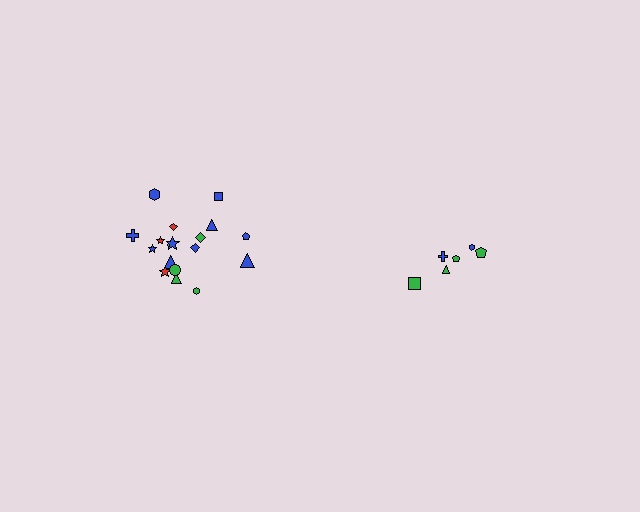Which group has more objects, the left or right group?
The left group.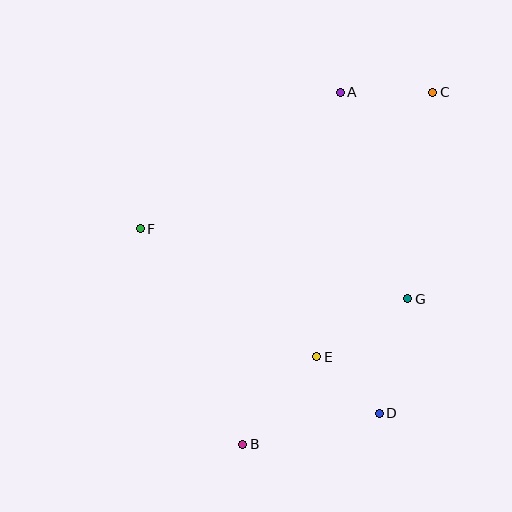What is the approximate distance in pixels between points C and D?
The distance between C and D is approximately 325 pixels.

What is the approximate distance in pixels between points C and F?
The distance between C and F is approximately 323 pixels.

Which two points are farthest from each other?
Points B and C are farthest from each other.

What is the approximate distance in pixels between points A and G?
The distance between A and G is approximately 217 pixels.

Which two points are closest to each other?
Points D and E are closest to each other.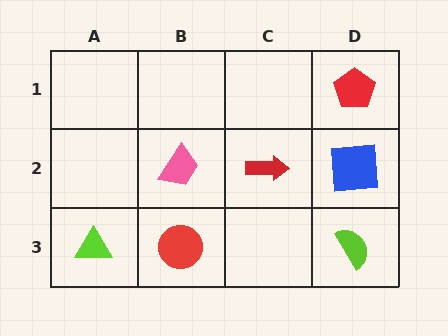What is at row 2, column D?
A blue square.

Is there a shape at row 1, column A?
No, that cell is empty.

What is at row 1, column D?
A red pentagon.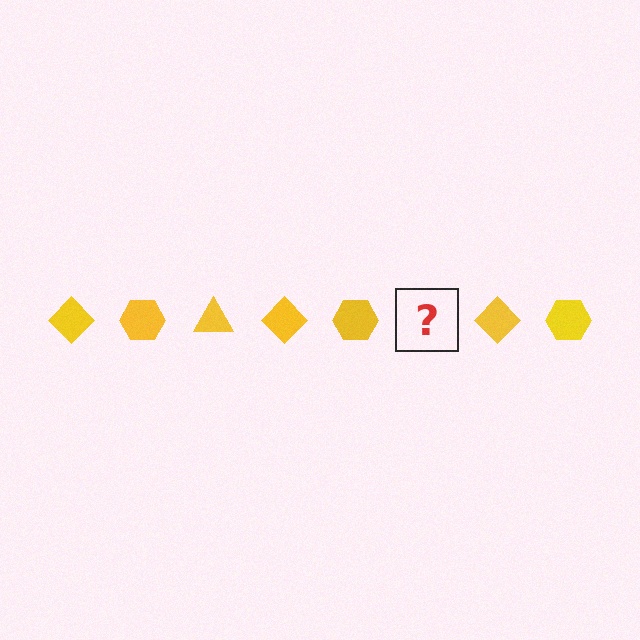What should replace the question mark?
The question mark should be replaced with a yellow triangle.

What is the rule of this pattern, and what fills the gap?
The rule is that the pattern cycles through diamond, hexagon, triangle shapes in yellow. The gap should be filled with a yellow triangle.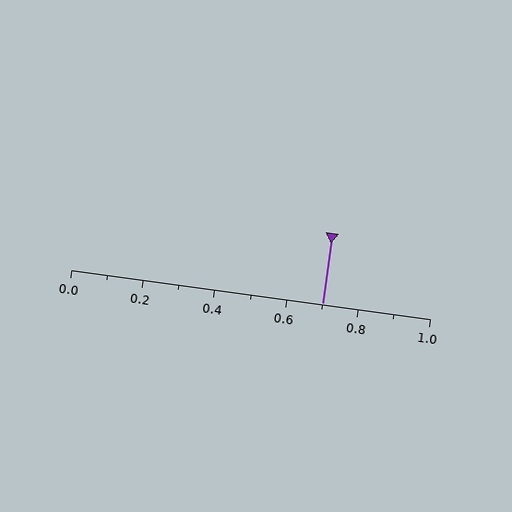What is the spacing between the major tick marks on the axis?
The major ticks are spaced 0.2 apart.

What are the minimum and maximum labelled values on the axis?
The axis runs from 0.0 to 1.0.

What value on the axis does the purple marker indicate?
The marker indicates approximately 0.7.